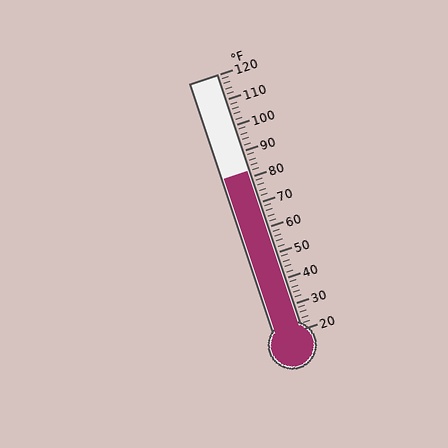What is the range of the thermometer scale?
The thermometer scale ranges from 20°F to 120°F.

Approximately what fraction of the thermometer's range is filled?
The thermometer is filled to approximately 60% of its range.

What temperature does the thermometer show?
The thermometer shows approximately 82°F.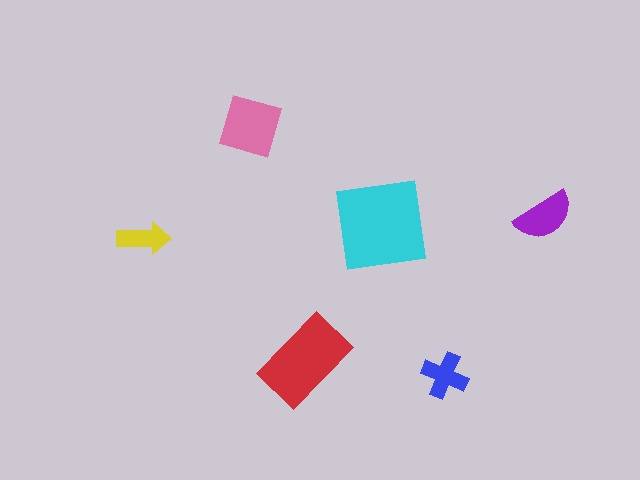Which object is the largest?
The cyan square.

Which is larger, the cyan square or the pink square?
The cyan square.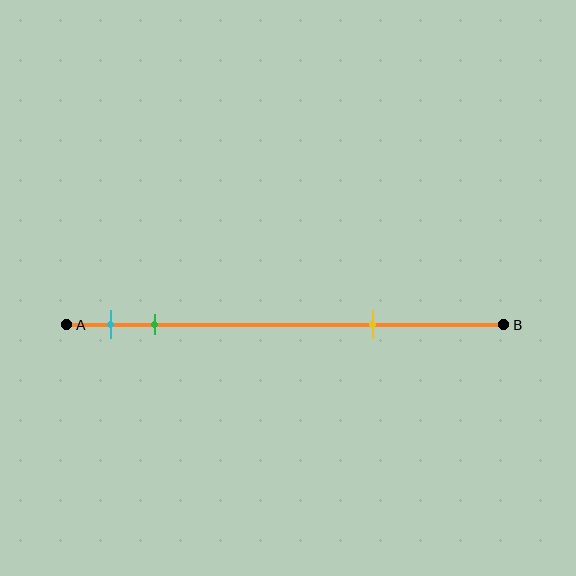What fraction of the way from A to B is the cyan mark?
The cyan mark is approximately 10% (0.1) of the way from A to B.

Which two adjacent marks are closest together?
The cyan and green marks are the closest adjacent pair.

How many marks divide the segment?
There are 3 marks dividing the segment.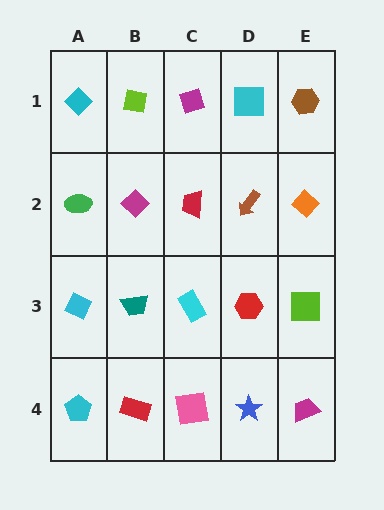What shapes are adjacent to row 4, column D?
A red hexagon (row 3, column D), a pink square (row 4, column C), a magenta trapezoid (row 4, column E).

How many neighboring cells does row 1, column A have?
2.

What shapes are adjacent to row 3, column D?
A brown arrow (row 2, column D), a blue star (row 4, column D), a cyan rectangle (row 3, column C), a lime square (row 3, column E).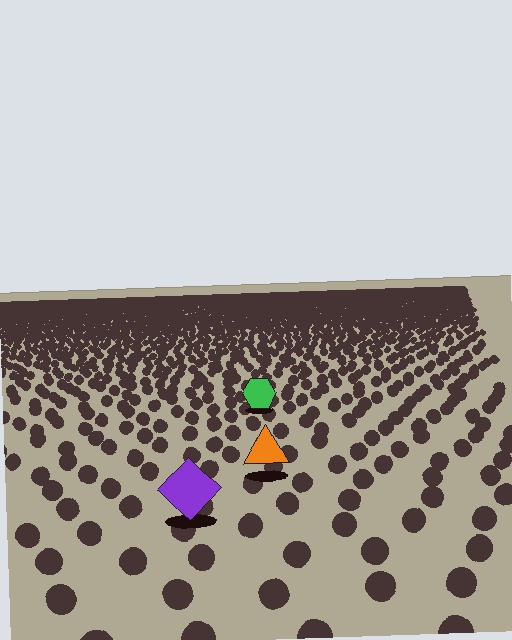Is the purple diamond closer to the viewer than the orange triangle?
Yes. The purple diamond is closer — you can tell from the texture gradient: the ground texture is coarser near it.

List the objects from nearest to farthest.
From nearest to farthest: the purple diamond, the orange triangle, the green hexagon.